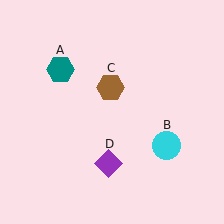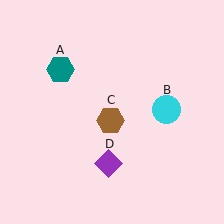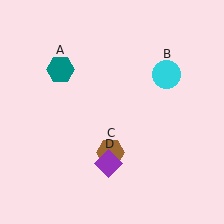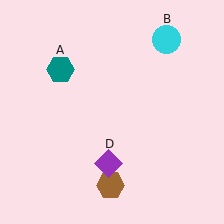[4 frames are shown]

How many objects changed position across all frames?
2 objects changed position: cyan circle (object B), brown hexagon (object C).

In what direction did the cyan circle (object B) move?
The cyan circle (object B) moved up.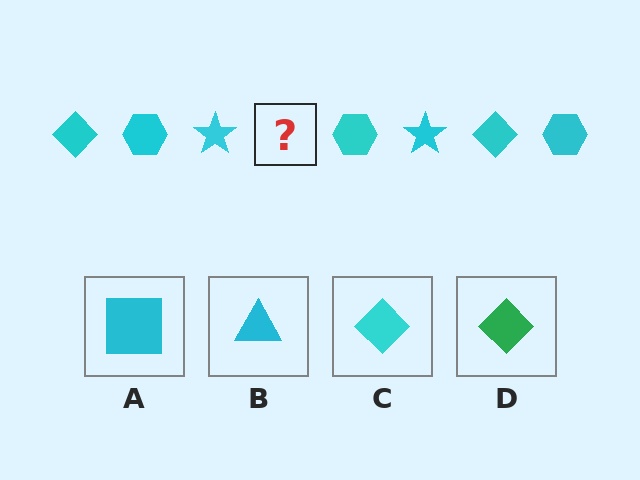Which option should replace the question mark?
Option C.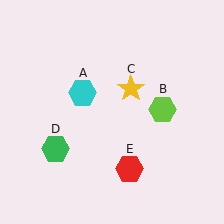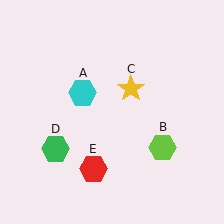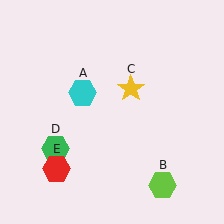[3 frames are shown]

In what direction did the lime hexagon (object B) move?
The lime hexagon (object B) moved down.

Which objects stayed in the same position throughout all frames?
Cyan hexagon (object A) and yellow star (object C) and green hexagon (object D) remained stationary.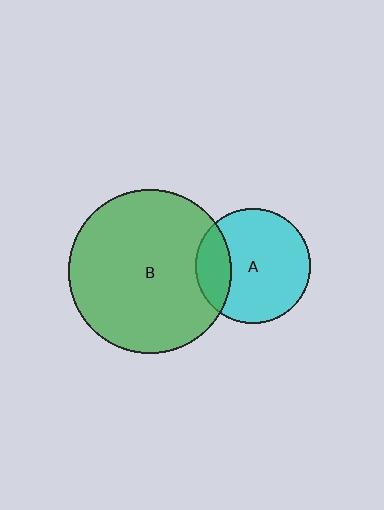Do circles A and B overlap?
Yes.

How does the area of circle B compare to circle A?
Approximately 2.0 times.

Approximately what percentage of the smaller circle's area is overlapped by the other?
Approximately 20%.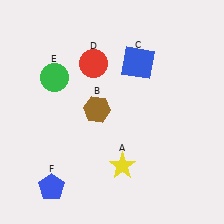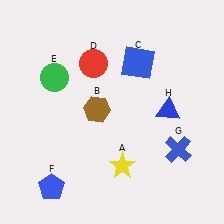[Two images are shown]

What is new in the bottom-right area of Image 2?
A blue cross (G) was added in the bottom-right area of Image 2.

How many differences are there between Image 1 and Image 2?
There are 2 differences between the two images.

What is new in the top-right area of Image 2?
A blue triangle (H) was added in the top-right area of Image 2.